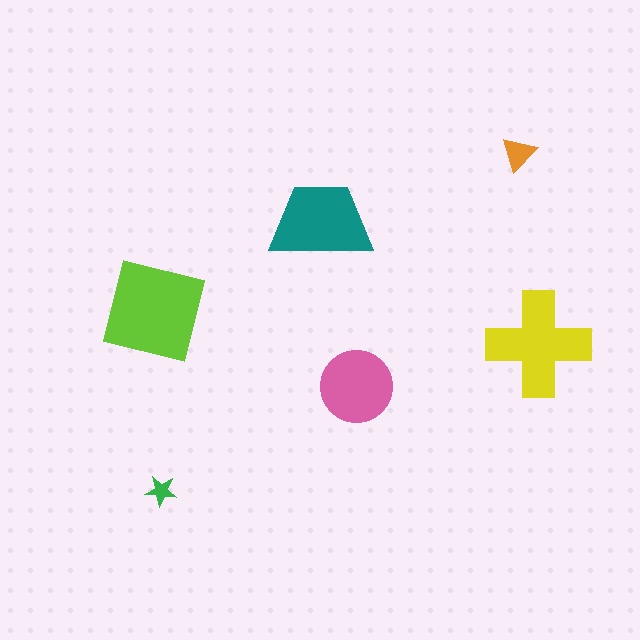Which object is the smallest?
The green star.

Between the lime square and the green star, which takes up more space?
The lime square.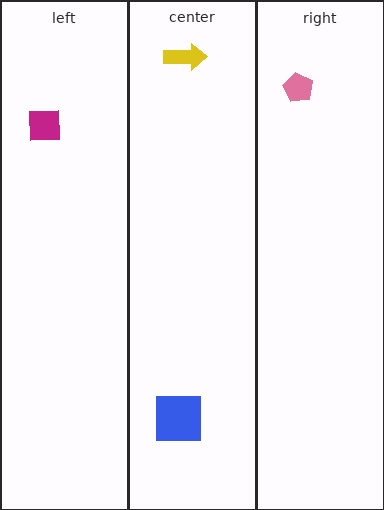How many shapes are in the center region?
2.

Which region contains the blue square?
The center region.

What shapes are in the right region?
The pink pentagon.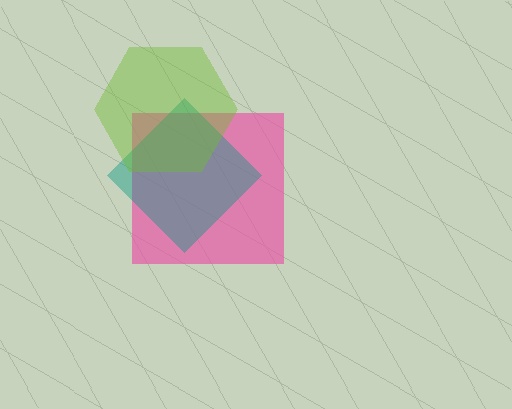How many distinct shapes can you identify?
There are 3 distinct shapes: a pink square, a teal diamond, a lime hexagon.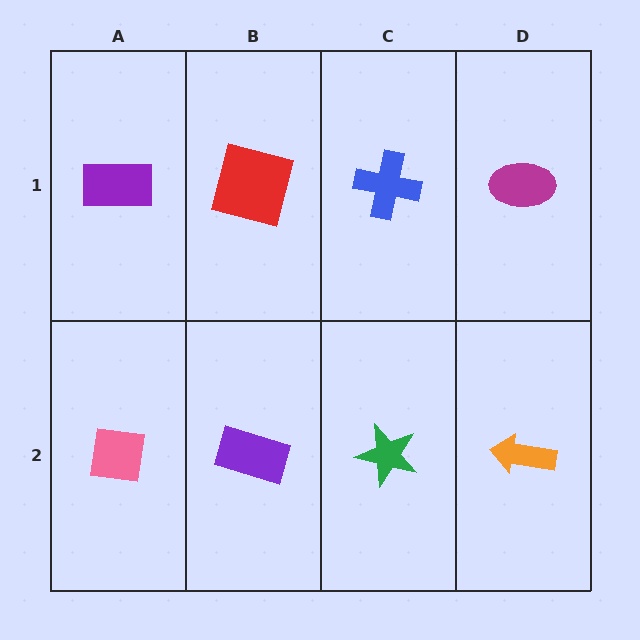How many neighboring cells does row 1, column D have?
2.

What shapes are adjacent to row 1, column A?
A pink square (row 2, column A), a red square (row 1, column B).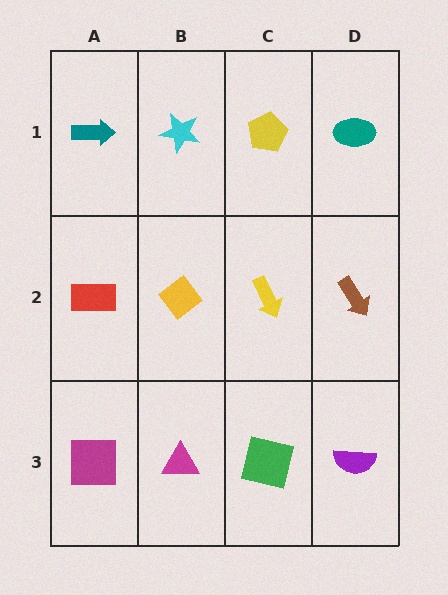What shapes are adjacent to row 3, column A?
A red rectangle (row 2, column A), a magenta triangle (row 3, column B).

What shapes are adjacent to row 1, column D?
A brown arrow (row 2, column D), a yellow pentagon (row 1, column C).